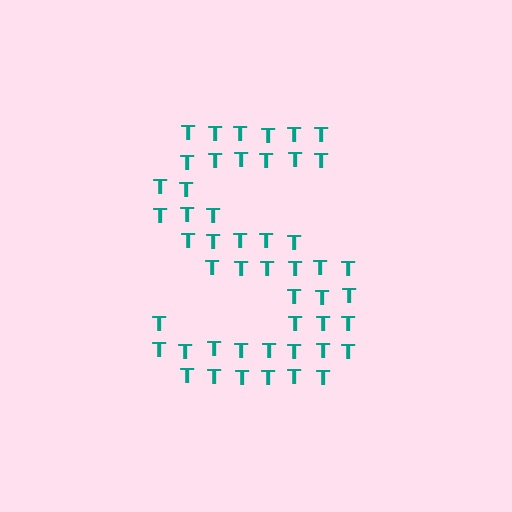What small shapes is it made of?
It is made of small letter T's.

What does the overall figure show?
The overall figure shows the letter S.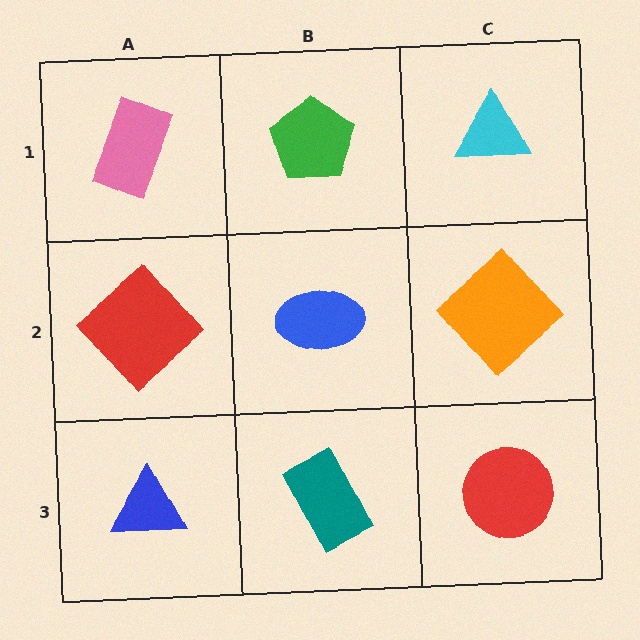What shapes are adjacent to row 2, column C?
A cyan triangle (row 1, column C), a red circle (row 3, column C), a blue ellipse (row 2, column B).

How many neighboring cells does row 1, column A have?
2.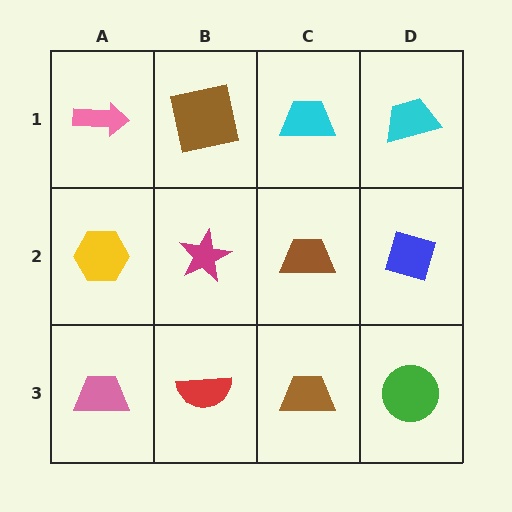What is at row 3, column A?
A pink trapezoid.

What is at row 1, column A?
A pink arrow.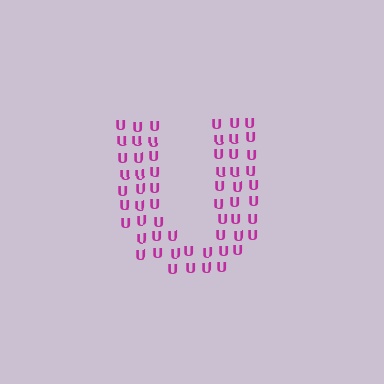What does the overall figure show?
The overall figure shows the letter U.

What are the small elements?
The small elements are letter U's.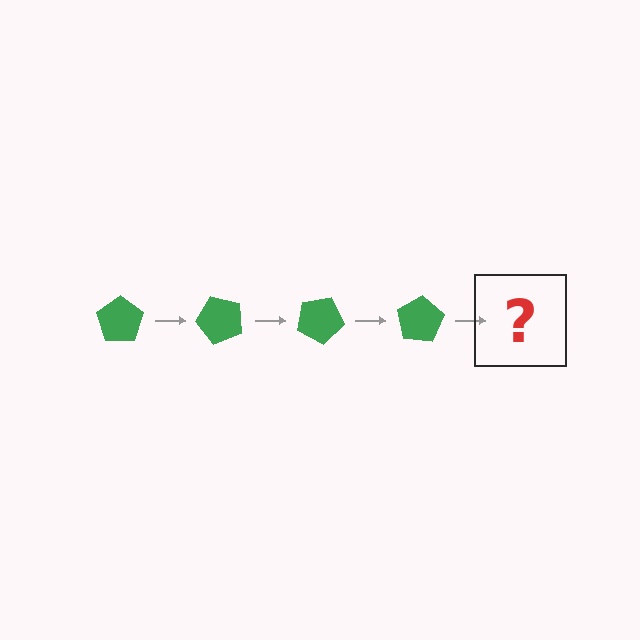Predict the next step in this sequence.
The next step is a green pentagon rotated 200 degrees.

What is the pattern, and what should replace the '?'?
The pattern is that the pentagon rotates 50 degrees each step. The '?' should be a green pentagon rotated 200 degrees.